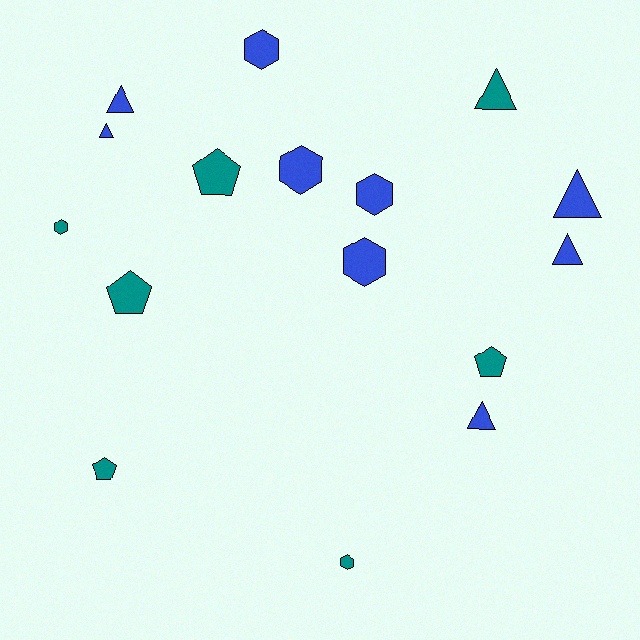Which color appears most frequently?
Blue, with 9 objects.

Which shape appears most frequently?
Triangle, with 6 objects.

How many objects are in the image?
There are 16 objects.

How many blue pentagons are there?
There are no blue pentagons.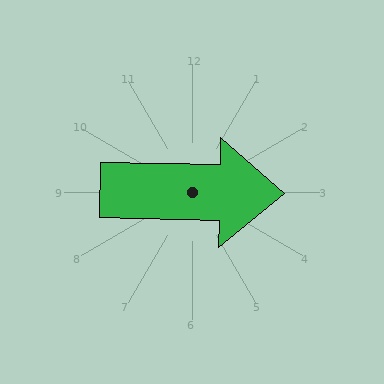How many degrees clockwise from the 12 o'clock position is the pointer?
Approximately 91 degrees.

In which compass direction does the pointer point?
East.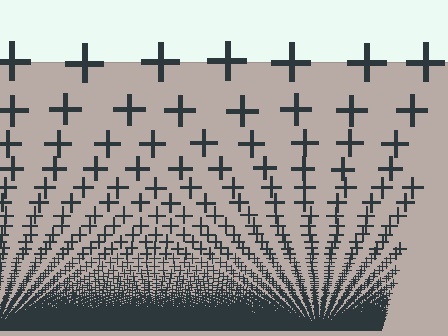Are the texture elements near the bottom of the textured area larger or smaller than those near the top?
Smaller. The gradient is inverted — elements near the bottom are smaller and denser.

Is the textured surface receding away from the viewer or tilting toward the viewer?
The surface appears to tilt toward the viewer. Texture elements get larger and sparser toward the top.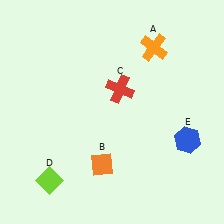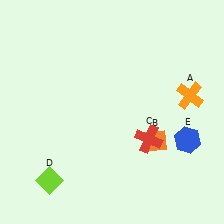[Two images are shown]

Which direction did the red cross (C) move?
The red cross (C) moved down.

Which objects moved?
The objects that moved are: the orange cross (A), the orange diamond (B), the red cross (C).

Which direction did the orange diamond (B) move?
The orange diamond (B) moved right.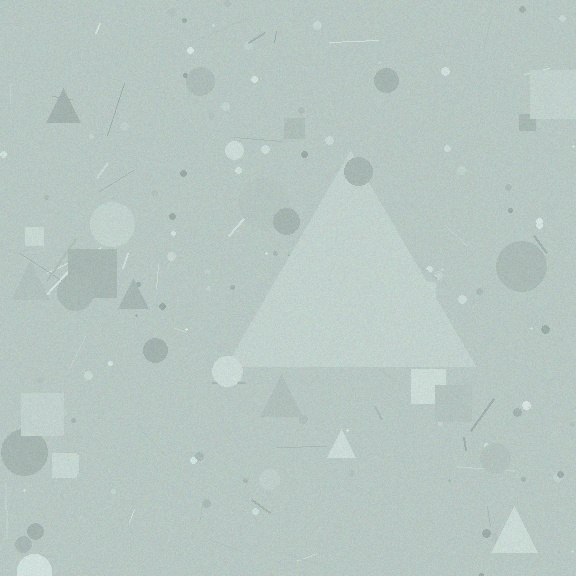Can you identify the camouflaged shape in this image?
The camouflaged shape is a triangle.